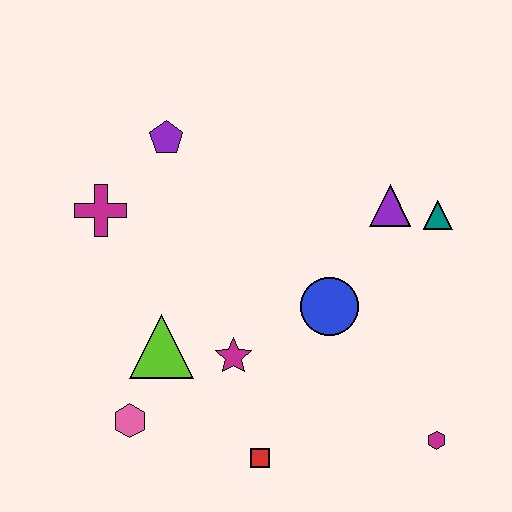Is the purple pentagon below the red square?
No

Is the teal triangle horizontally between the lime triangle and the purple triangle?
No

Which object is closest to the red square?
The magenta star is closest to the red square.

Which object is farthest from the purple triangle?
The pink hexagon is farthest from the purple triangle.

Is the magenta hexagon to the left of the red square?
No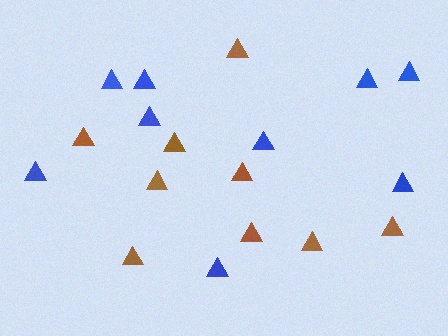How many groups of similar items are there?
There are 2 groups: one group of brown triangles (9) and one group of blue triangles (9).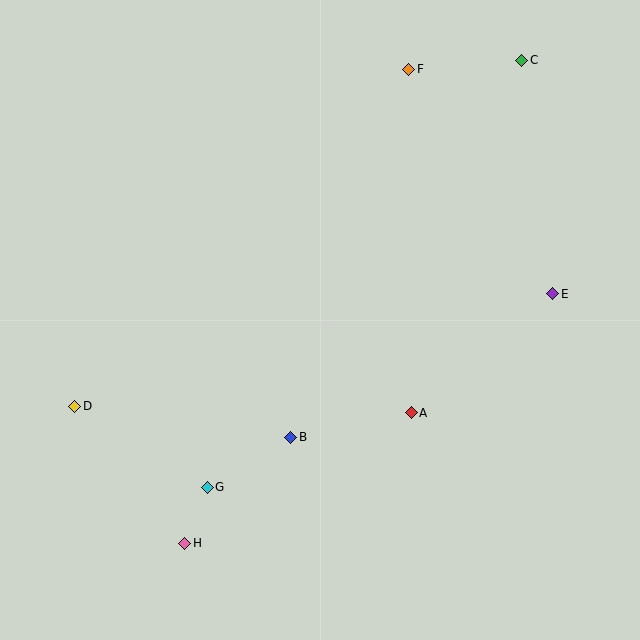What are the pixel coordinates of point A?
Point A is at (411, 413).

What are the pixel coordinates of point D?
Point D is at (75, 406).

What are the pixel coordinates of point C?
Point C is at (522, 60).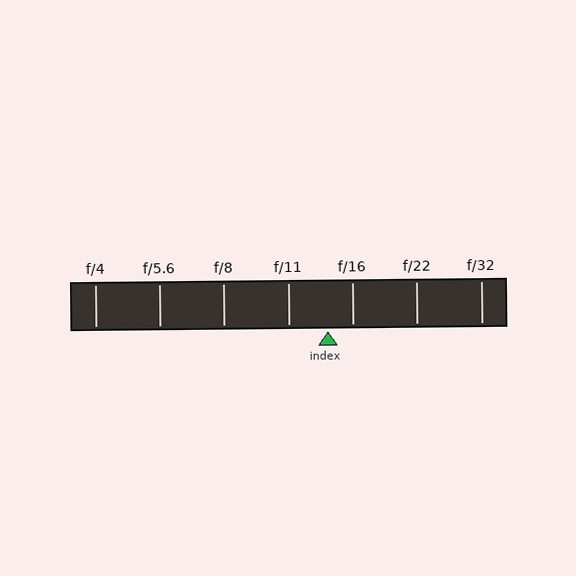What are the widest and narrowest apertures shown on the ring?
The widest aperture shown is f/4 and the narrowest is f/32.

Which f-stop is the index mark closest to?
The index mark is closest to f/16.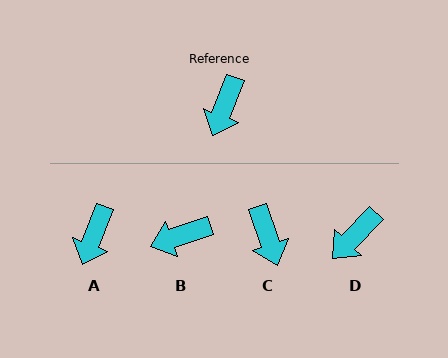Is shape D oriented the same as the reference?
No, it is off by about 23 degrees.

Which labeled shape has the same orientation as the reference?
A.